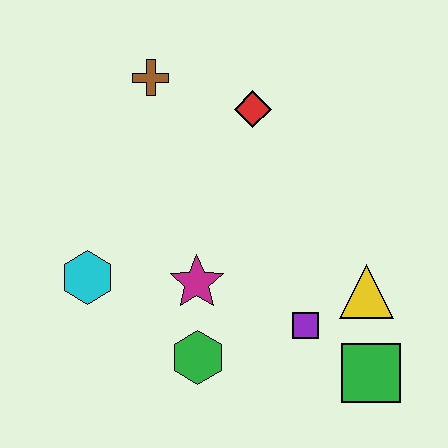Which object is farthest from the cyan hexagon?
The green square is farthest from the cyan hexagon.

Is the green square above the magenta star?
No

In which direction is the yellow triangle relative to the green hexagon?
The yellow triangle is to the right of the green hexagon.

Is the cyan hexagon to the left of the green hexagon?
Yes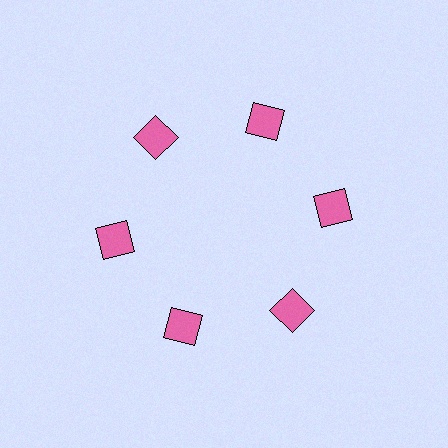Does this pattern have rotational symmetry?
Yes, this pattern has 6-fold rotational symmetry. It looks the same after rotating 60 degrees around the center.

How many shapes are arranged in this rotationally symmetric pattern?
There are 6 shapes, arranged in 6 groups of 1.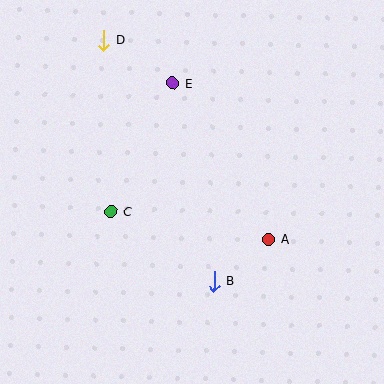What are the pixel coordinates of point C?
Point C is at (111, 212).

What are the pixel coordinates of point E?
Point E is at (172, 83).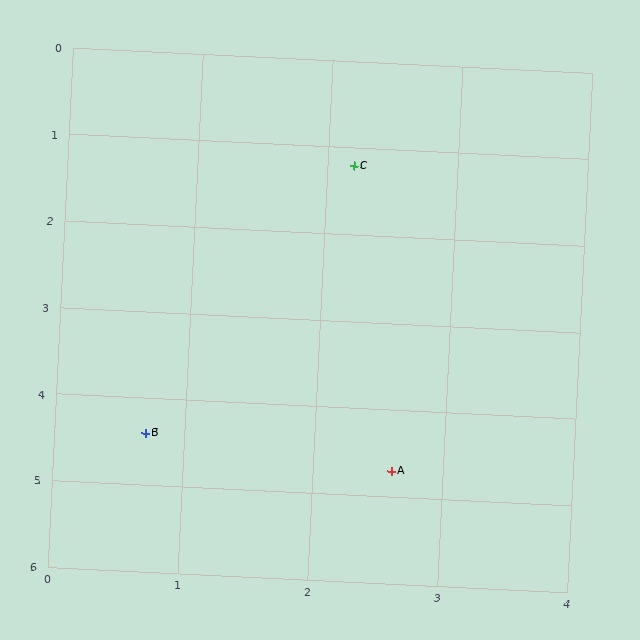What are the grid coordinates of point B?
Point B is at approximately (0.7, 4.4).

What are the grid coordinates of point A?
Point A is at approximately (2.6, 4.7).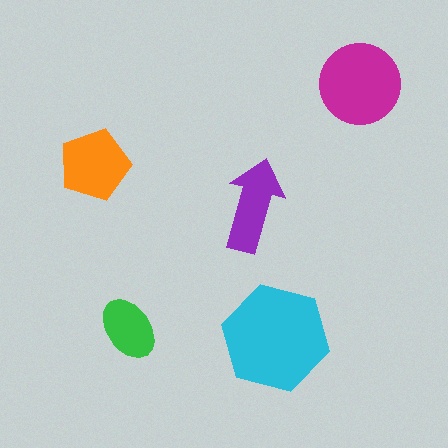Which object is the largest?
The cyan hexagon.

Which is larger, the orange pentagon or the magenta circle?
The magenta circle.